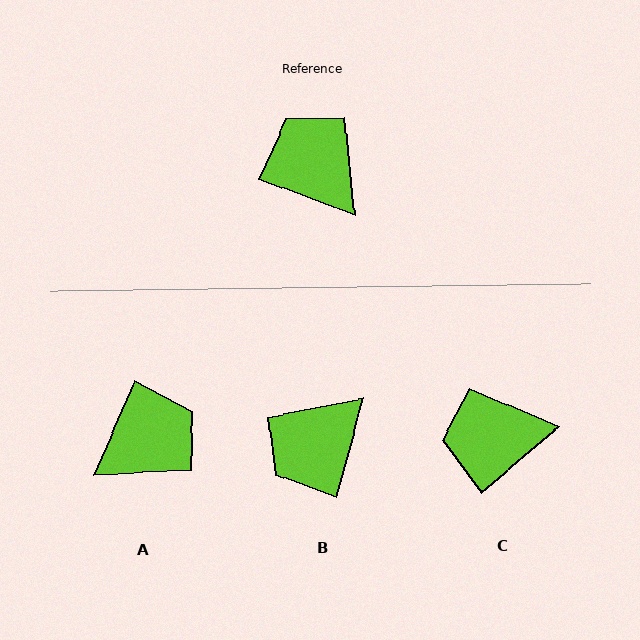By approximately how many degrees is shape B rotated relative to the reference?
Approximately 95 degrees counter-clockwise.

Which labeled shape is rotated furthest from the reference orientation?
B, about 95 degrees away.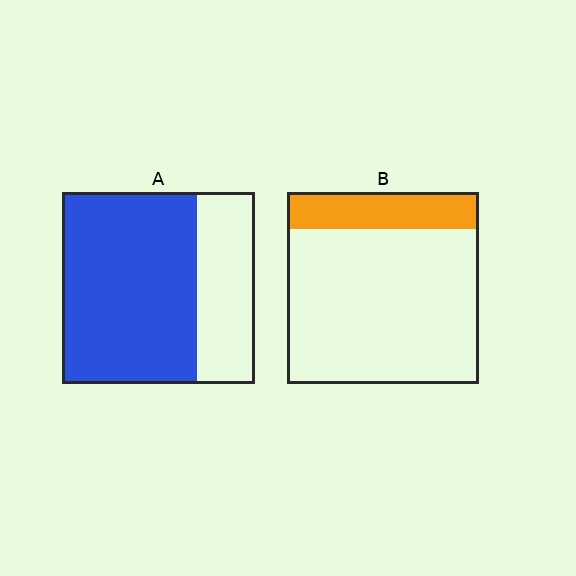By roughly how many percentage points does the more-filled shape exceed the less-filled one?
By roughly 50 percentage points (A over B).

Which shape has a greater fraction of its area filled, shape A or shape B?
Shape A.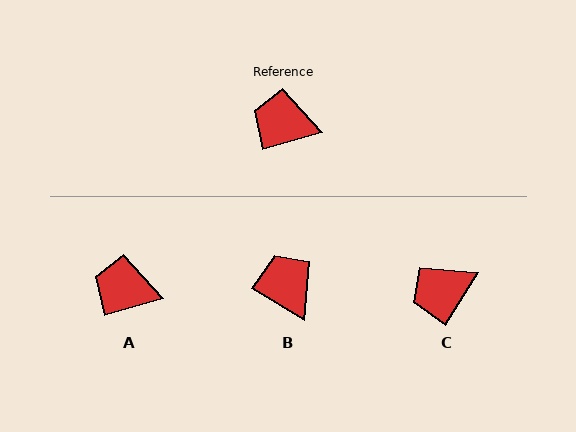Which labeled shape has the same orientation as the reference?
A.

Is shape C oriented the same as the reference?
No, it is off by about 42 degrees.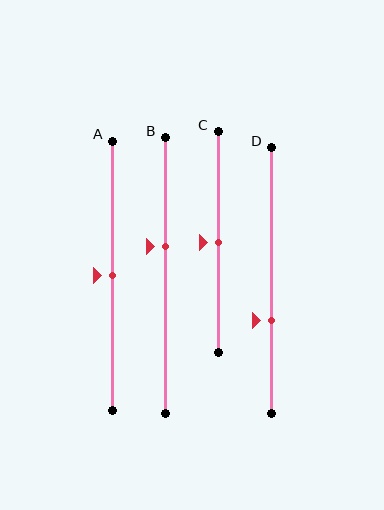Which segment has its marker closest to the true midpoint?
Segment A has its marker closest to the true midpoint.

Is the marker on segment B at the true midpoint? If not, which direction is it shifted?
No, the marker on segment B is shifted upward by about 11% of the segment length.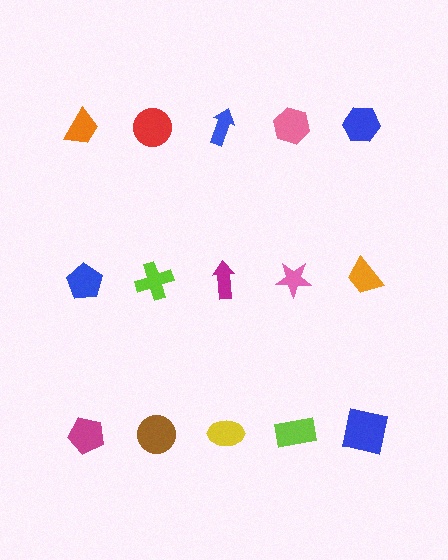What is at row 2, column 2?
A lime cross.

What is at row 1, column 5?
A blue hexagon.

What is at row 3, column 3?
A yellow ellipse.